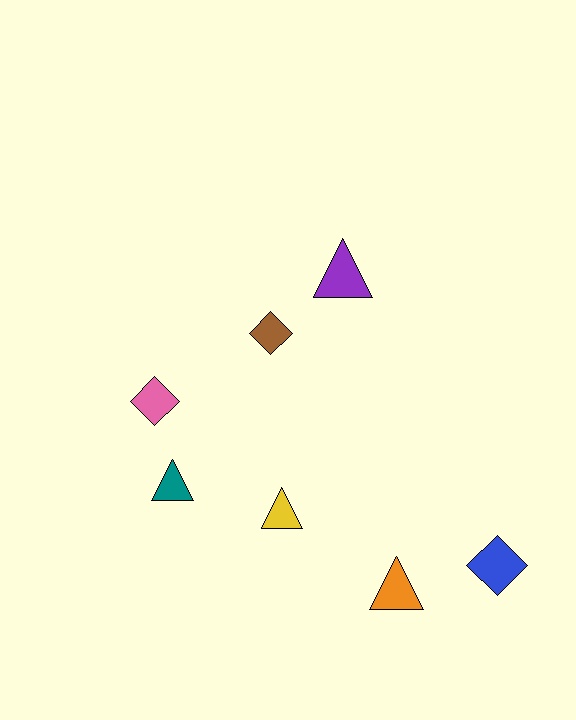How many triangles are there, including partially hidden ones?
There are 4 triangles.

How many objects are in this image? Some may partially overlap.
There are 7 objects.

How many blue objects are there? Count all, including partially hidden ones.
There is 1 blue object.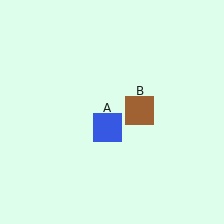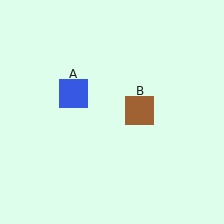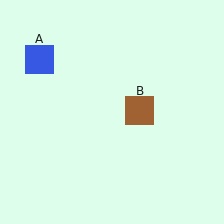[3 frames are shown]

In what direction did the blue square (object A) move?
The blue square (object A) moved up and to the left.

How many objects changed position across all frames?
1 object changed position: blue square (object A).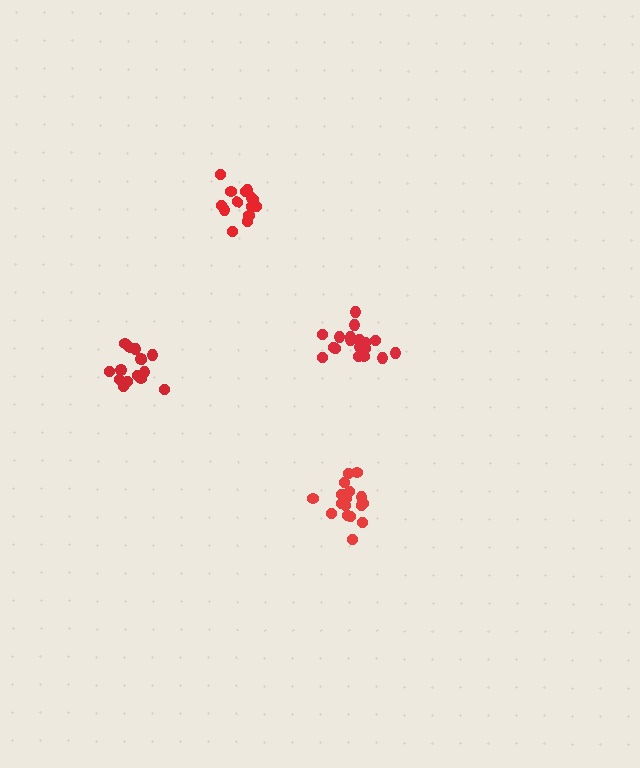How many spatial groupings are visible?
There are 4 spatial groupings.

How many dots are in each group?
Group 1: 15 dots, Group 2: 18 dots, Group 3: 19 dots, Group 4: 14 dots (66 total).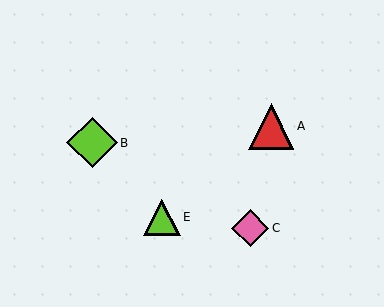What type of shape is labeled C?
Shape C is a pink diamond.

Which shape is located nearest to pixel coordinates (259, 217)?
The pink diamond (labeled C) at (250, 228) is nearest to that location.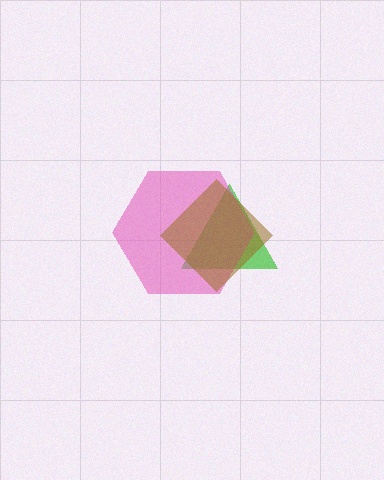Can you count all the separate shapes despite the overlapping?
Yes, there are 3 separate shapes.